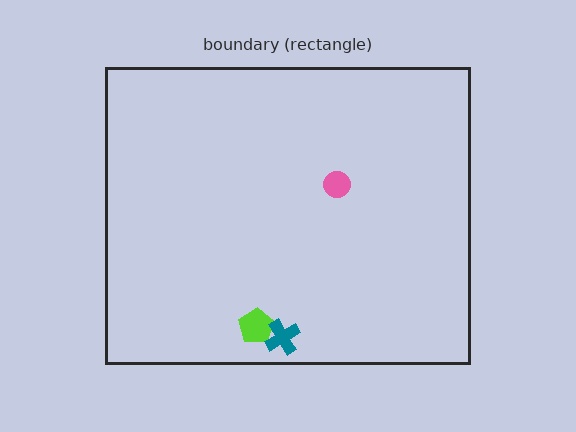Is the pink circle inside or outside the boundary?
Inside.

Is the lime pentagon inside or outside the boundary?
Inside.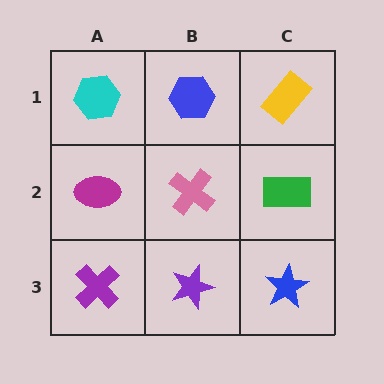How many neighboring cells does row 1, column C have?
2.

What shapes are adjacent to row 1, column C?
A green rectangle (row 2, column C), a blue hexagon (row 1, column B).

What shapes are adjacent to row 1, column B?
A pink cross (row 2, column B), a cyan hexagon (row 1, column A), a yellow rectangle (row 1, column C).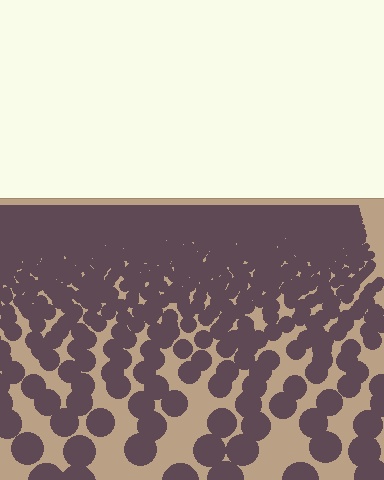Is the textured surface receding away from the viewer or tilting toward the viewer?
The surface is receding away from the viewer. Texture elements get smaller and denser toward the top.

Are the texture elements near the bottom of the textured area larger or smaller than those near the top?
Larger. Near the bottom, elements are closer to the viewer and appear at a bigger on-screen size.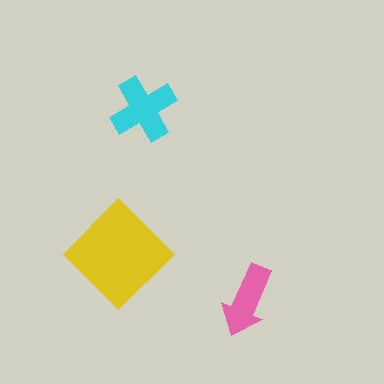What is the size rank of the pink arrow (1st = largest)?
3rd.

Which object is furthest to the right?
The pink arrow is rightmost.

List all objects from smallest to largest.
The pink arrow, the cyan cross, the yellow diamond.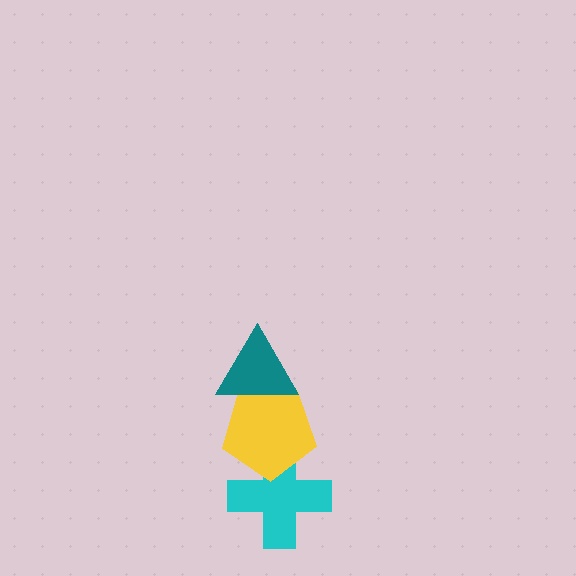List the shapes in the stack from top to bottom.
From top to bottom: the teal triangle, the yellow pentagon, the cyan cross.